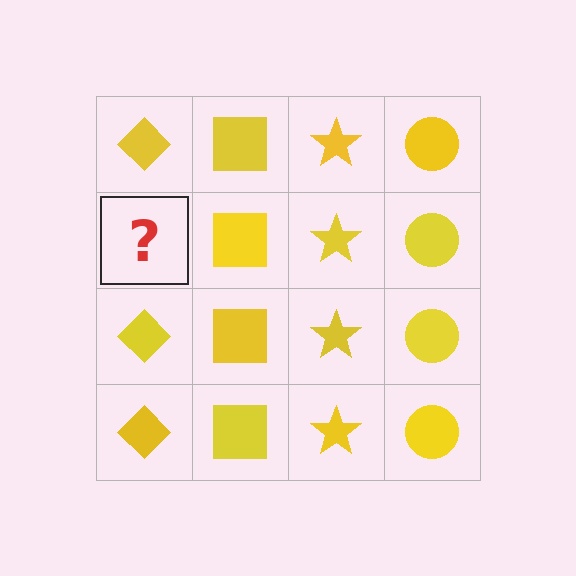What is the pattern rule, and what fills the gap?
The rule is that each column has a consistent shape. The gap should be filled with a yellow diamond.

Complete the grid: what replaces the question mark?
The question mark should be replaced with a yellow diamond.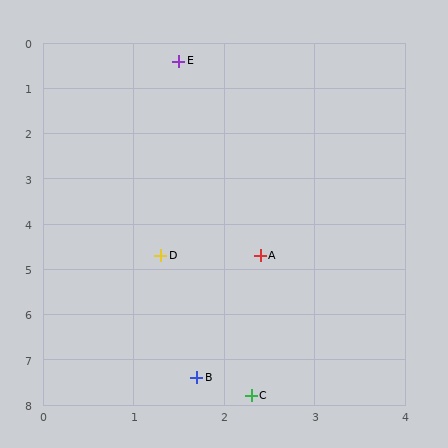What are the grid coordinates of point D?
Point D is at approximately (1.3, 4.7).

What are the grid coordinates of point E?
Point E is at approximately (1.5, 0.4).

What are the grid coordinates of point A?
Point A is at approximately (2.4, 4.7).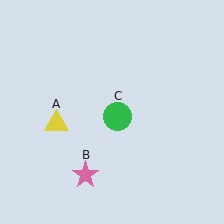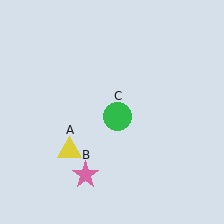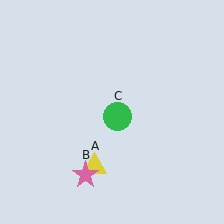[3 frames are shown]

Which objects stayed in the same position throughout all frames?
Pink star (object B) and green circle (object C) remained stationary.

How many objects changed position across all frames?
1 object changed position: yellow triangle (object A).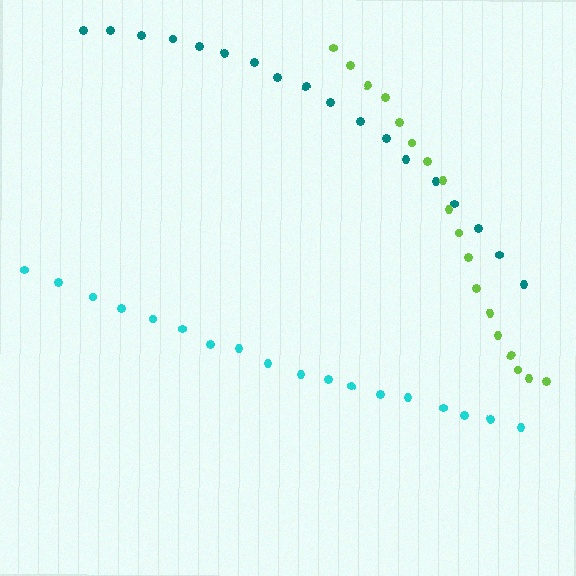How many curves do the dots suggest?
There are 3 distinct paths.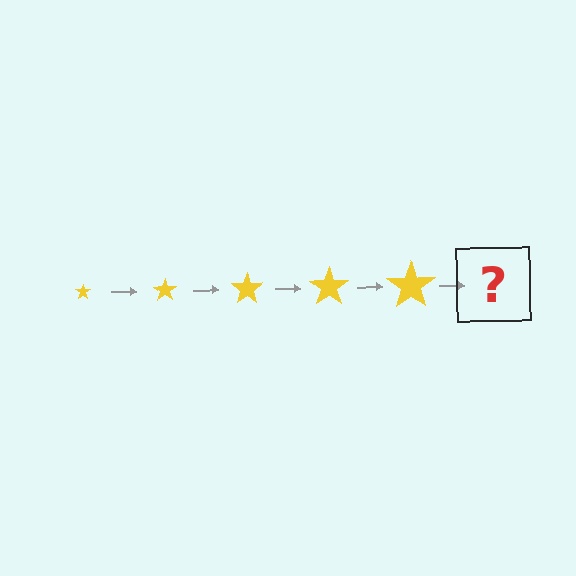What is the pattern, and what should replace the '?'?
The pattern is that the star gets progressively larger each step. The '?' should be a yellow star, larger than the previous one.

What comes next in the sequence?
The next element should be a yellow star, larger than the previous one.